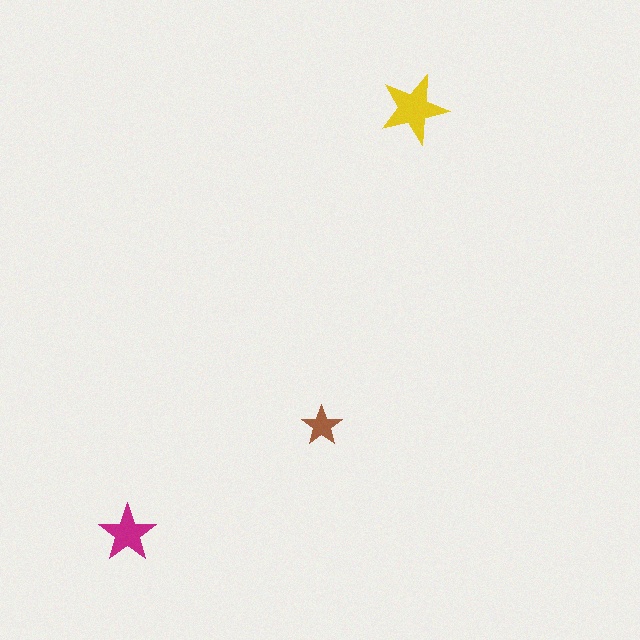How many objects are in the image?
There are 3 objects in the image.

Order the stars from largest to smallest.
the yellow one, the magenta one, the brown one.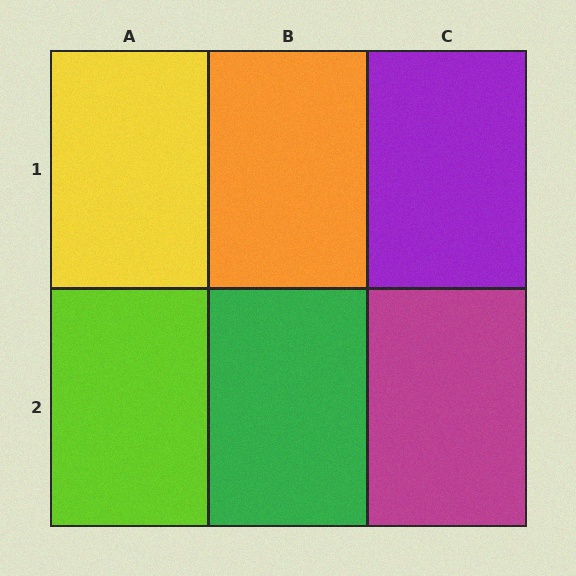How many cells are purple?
1 cell is purple.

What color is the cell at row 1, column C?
Purple.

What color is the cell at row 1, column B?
Orange.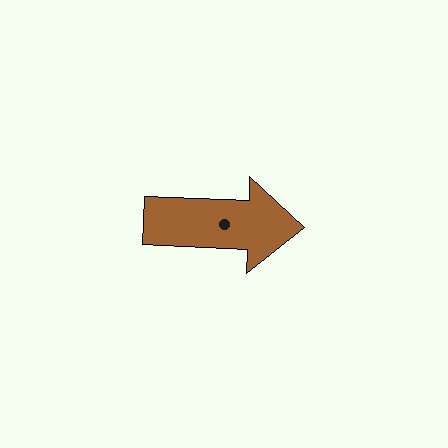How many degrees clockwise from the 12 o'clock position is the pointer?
Approximately 92 degrees.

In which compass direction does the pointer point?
East.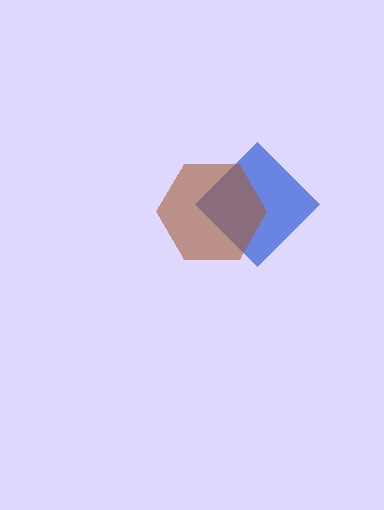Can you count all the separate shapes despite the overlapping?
Yes, there are 2 separate shapes.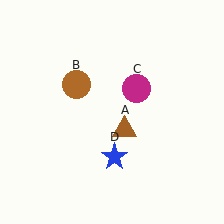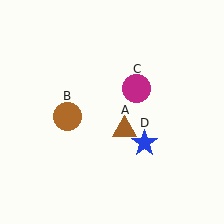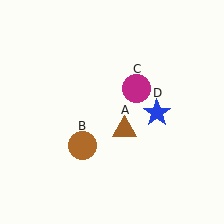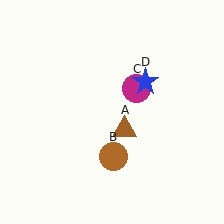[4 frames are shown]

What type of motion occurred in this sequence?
The brown circle (object B), blue star (object D) rotated counterclockwise around the center of the scene.